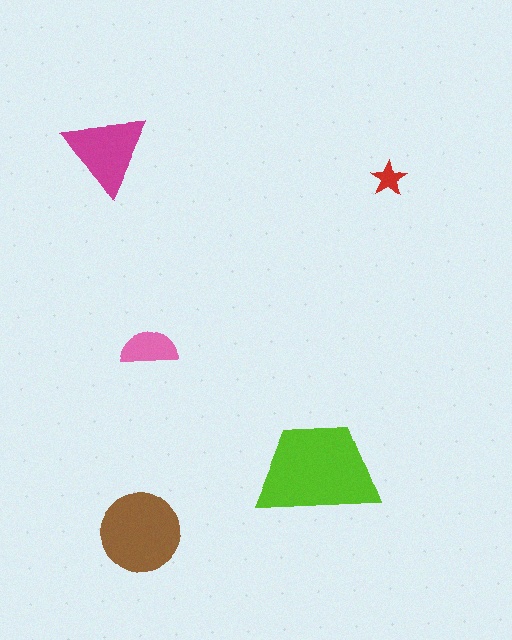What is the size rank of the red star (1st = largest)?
5th.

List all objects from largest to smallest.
The lime trapezoid, the brown circle, the magenta triangle, the pink semicircle, the red star.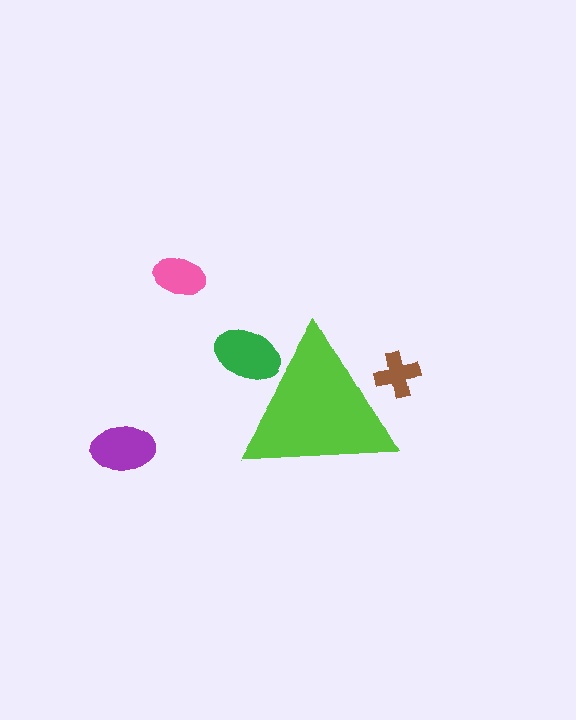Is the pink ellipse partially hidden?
No, the pink ellipse is fully visible.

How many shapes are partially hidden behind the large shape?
2 shapes are partially hidden.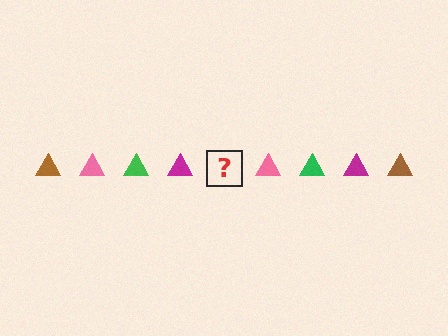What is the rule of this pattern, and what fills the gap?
The rule is that the pattern cycles through brown, pink, green, magenta triangles. The gap should be filled with a brown triangle.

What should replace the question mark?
The question mark should be replaced with a brown triangle.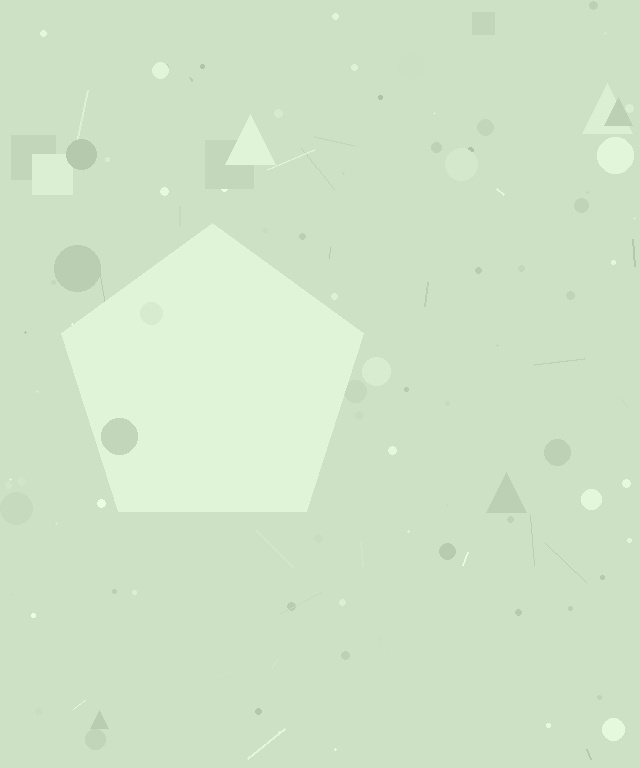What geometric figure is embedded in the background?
A pentagon is embedded in the background.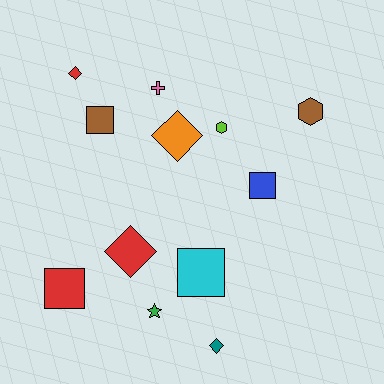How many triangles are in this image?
There are no triangles.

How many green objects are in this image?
There is 1 green object.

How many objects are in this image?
There are 12 objects.